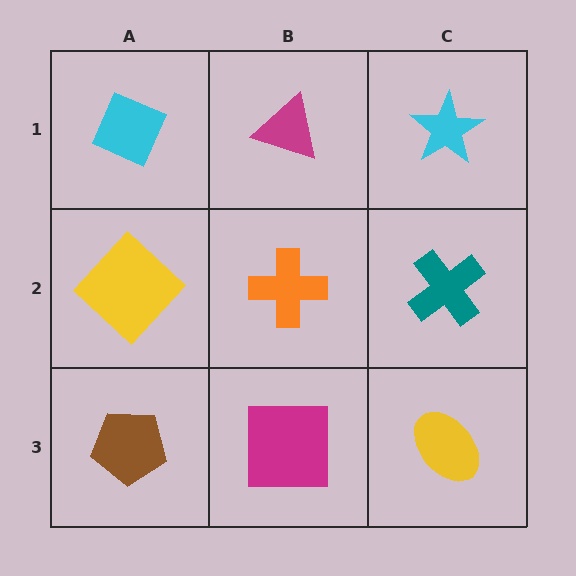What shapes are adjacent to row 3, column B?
An orange cross (row 2, column B), a brown pentagon (row 3, column A), a yellow ellipse (row 3, column C).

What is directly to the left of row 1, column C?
A magenta triangle.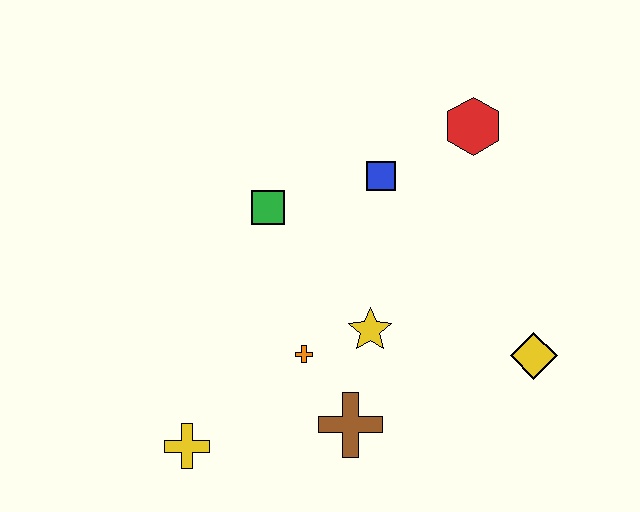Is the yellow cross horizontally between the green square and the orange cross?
No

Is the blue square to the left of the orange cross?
No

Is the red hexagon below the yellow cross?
No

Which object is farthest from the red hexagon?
The yellow cross is farthest from the red hexagon.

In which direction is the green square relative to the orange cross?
The green square is above the orange cross.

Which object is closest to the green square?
The blue square is closest to the green square.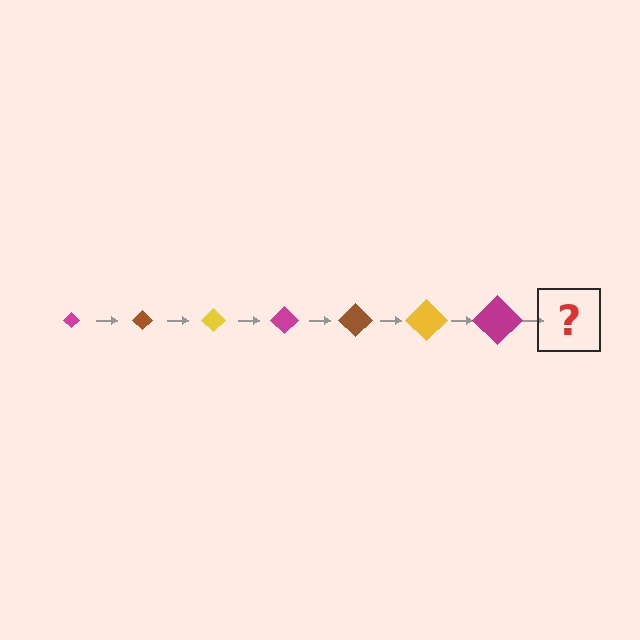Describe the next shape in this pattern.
It should be a brown diamond, larger than the previous one.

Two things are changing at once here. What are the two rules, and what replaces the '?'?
The two rules are that the diamond grows larger each step and the color cycles through magenta, brown, and yellow. The '?' should be a brown diamond, larger than the previous one.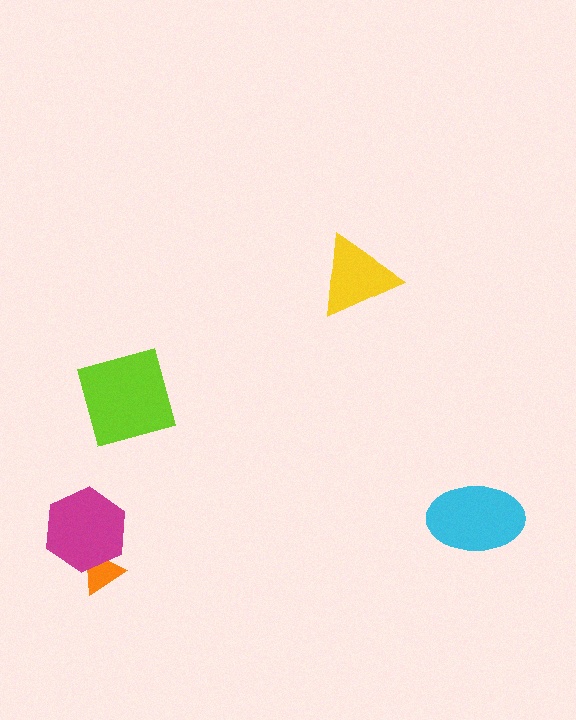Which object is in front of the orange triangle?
The magenta hexagon is in front of the orange triangle.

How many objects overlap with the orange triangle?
1 object overlaps with the orange triangle.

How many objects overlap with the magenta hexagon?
1 object overlaps with the magenta hexagon.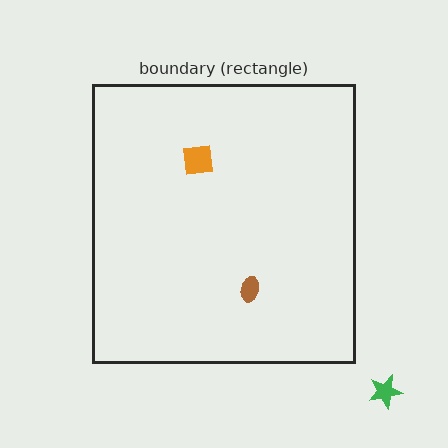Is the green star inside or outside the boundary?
Outside.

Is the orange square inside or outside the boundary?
Inside.